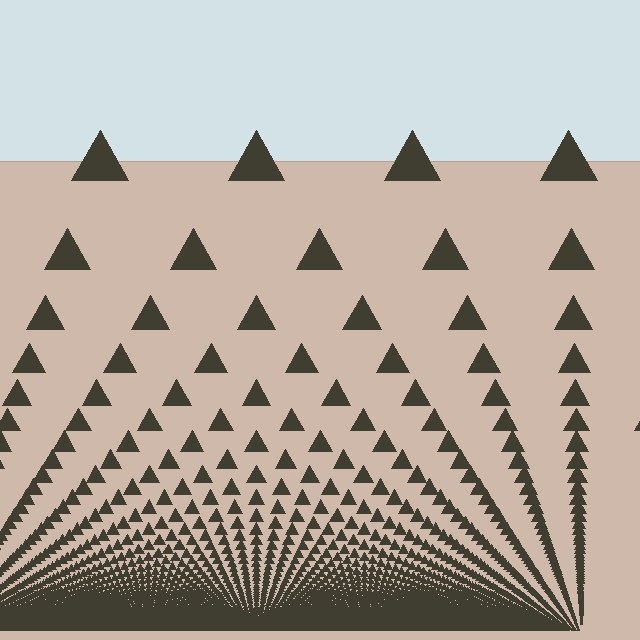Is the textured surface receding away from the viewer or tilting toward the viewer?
The surface appears to tilt toward the viewer. Texture elements get larger and sparser toward the top.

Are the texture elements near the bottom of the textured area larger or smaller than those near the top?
Smaller. The gradient is inverted — elements near the bottom are smaller and denser.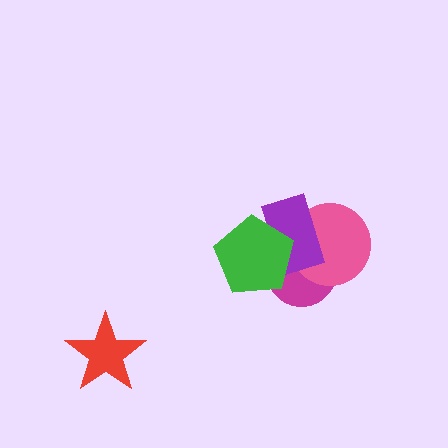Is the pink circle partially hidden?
Yes, it is partially covered by another shape.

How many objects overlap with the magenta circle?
3 objects overlap with the magenta circle.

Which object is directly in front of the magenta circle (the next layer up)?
The pink circle is directly in front of the magenta circle.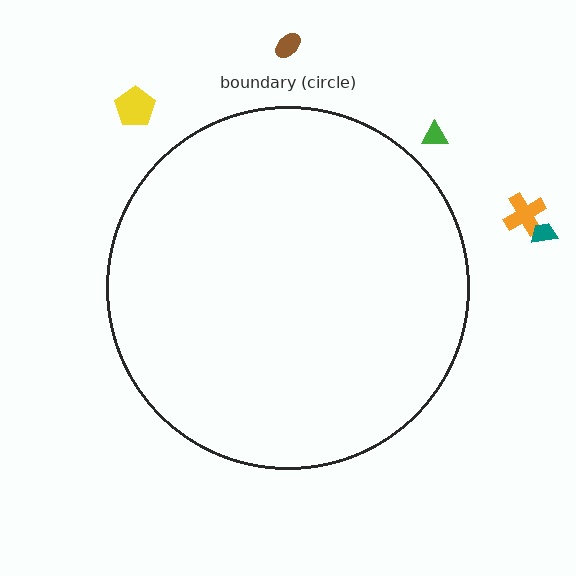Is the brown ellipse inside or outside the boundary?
Outside.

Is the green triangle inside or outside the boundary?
Outside.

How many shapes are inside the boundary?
0 inside, 5 outside.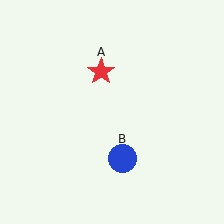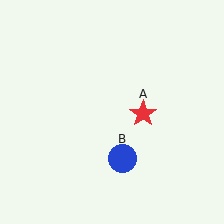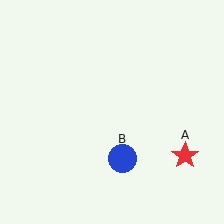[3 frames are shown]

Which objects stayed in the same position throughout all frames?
Blue circle (object B) remained stationary.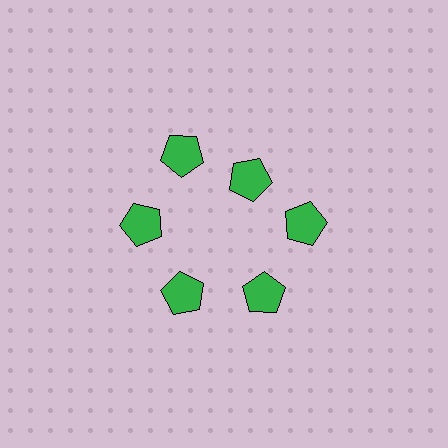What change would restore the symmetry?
The symmetry would be restored by moving it outward, back onto the ring so that all 6 pentagons sit at equal angles and equal distance from the center.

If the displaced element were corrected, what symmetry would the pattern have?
It would have 6-fold rotational symmetry — the pattern would map onto itself every 60 degrees.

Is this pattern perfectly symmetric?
No. The 6 green pentagons are arranged in a ring, but one element near the 1 o'clock position is pulled inward toward the center, breaking the 6-fold rotational symmetry.